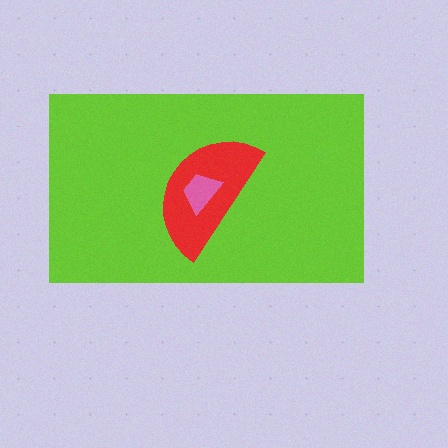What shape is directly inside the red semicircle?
The pink trapezoid.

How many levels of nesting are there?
3.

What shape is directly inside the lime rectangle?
The red semicircle.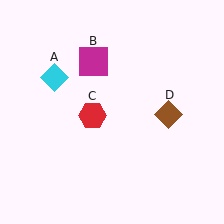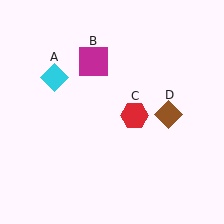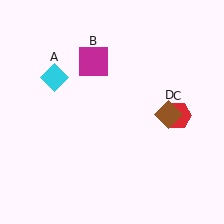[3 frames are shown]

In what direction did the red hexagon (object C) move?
The red hexagon (object C) moved right.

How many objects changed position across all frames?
1 object changed position: red hexagon (object C).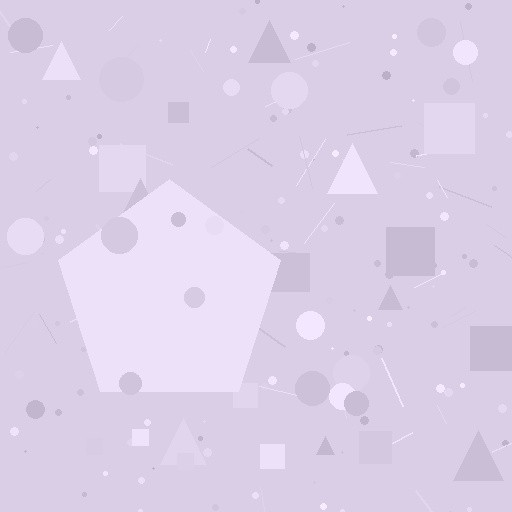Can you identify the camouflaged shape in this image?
The camouflaged shape is a pentagon.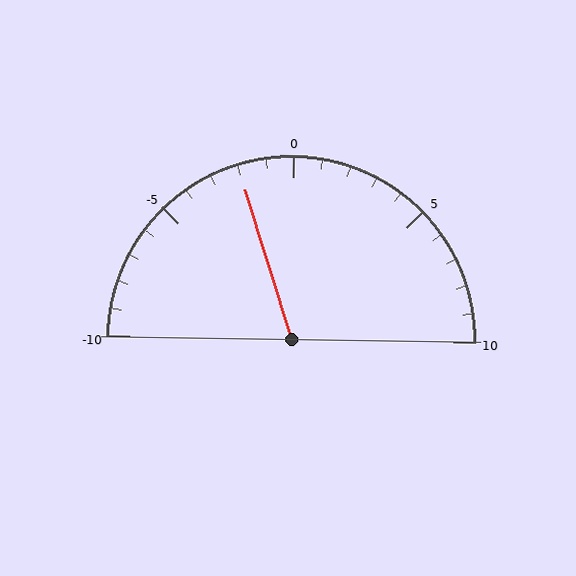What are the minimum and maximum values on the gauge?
The gauge ranges from -10 to 10.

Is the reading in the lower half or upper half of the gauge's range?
The reading is in the lower half of the range (-10 to 10).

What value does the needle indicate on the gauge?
The needle indicates approximately -2.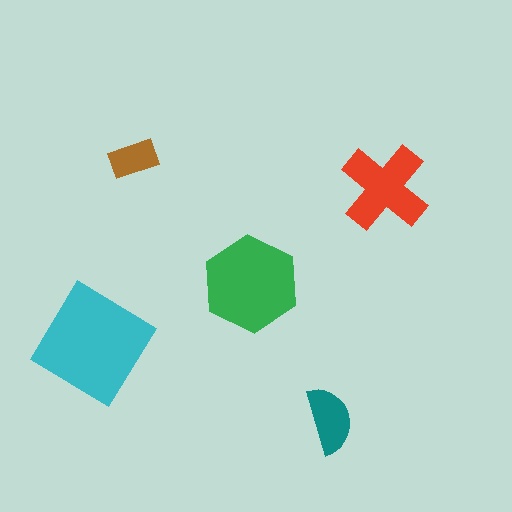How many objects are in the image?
There are 5 objects in the image.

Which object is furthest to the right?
The red cross is rightmost.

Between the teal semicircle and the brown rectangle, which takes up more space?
The teal semicircle.